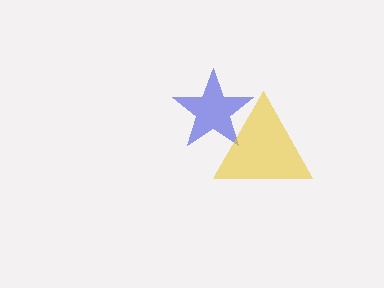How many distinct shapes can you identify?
There are 2 distinct shapes: a blue star, a yellow triangle.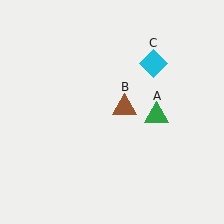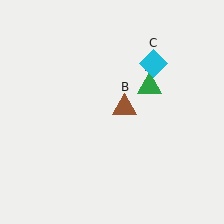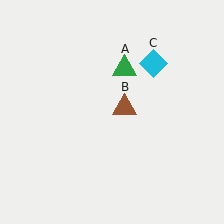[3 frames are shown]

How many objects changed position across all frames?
1 object changed position: green triangle (object A).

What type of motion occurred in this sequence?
The green triangle (object A) rotated counterclockwise around the center of the scene.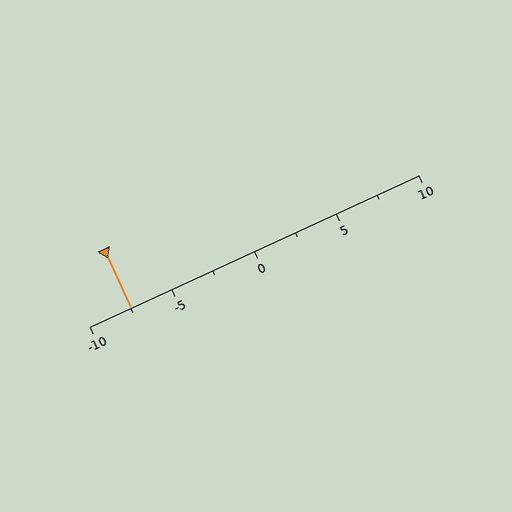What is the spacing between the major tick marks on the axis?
The major ticks are spaced 5 apart.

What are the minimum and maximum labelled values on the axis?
The axis runs from -10 to 10.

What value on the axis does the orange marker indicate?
The marker indicates approximately -7.5.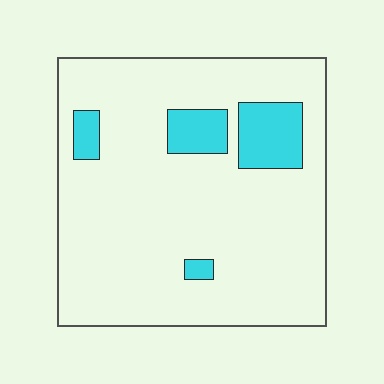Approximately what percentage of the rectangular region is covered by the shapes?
Approximately 10%.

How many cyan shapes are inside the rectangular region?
4.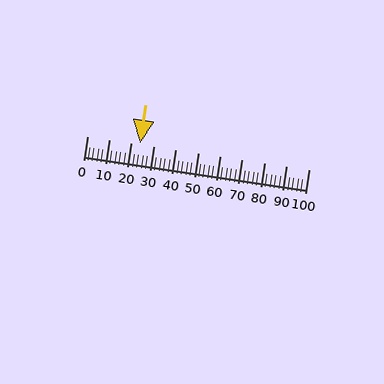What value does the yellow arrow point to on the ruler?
The yellow arrow points to approximately 24.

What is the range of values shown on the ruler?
The ruler shows values from 0 to 100.